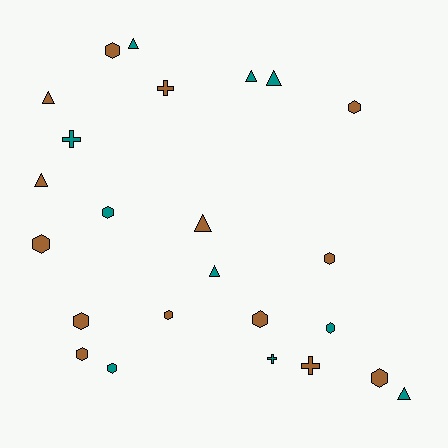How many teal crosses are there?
There are 2 teal crosses.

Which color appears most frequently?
Brown, with 14 objects.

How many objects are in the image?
There are 24 objects.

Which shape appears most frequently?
Hexagon, with 12 objects.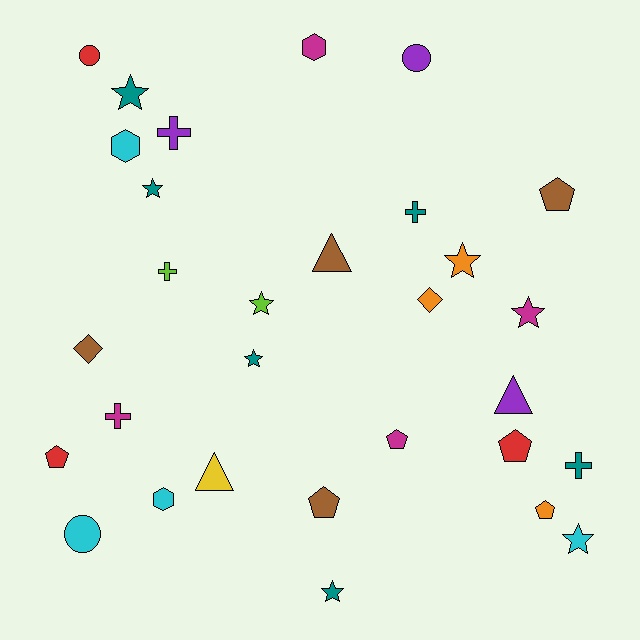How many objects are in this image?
There are 30 objects.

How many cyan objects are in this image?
There are 4 cyan objects.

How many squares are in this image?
There are no squares.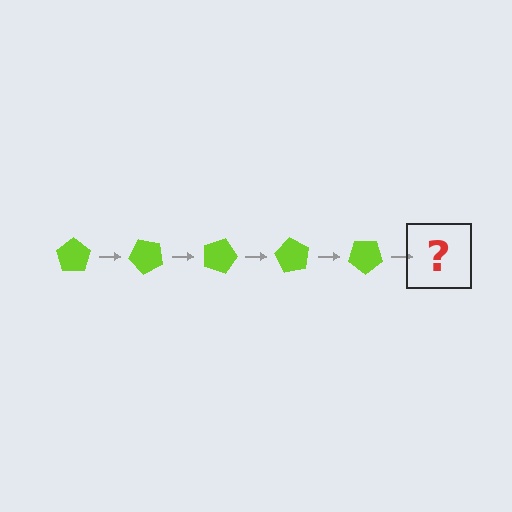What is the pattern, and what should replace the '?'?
The pattern is that the pentagon rotates 45 degrees each step. The '?' should be a lime pentagon rotated 225 degrees.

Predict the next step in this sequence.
The next step is a lime pentagon rotated 225 degrees.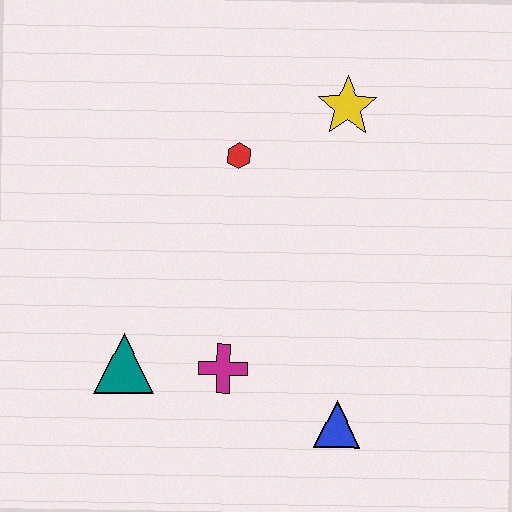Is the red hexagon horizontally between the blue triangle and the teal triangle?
Yes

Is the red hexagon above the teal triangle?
Yes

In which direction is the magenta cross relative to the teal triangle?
The magenta cross is to the right of the teal triangle.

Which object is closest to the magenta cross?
The teal triangle is closest to the magenta cross.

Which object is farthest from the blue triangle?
The yellow star is farthest from the blue triangle.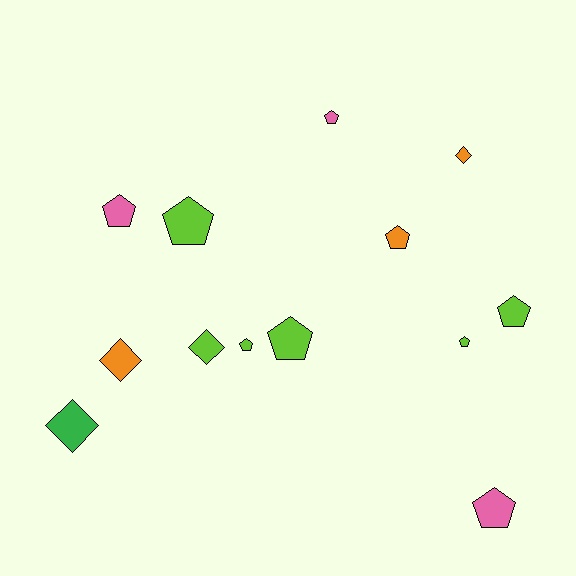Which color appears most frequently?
Lime, with 6 objects.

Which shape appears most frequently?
Pentagon, with 9 objects.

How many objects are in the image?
There are 13 objects.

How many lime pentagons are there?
There are 5 lime pentagons.